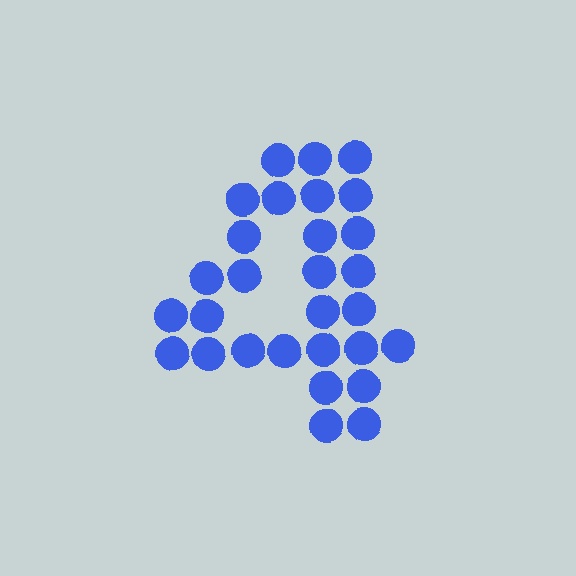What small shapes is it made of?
It is made of small circles.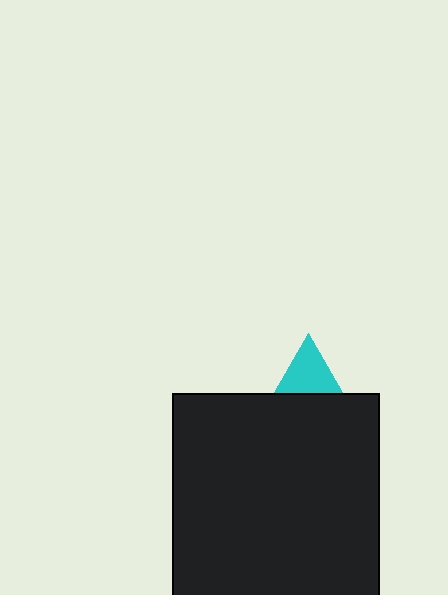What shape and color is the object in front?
The object in front is a black square.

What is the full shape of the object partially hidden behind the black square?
The partially hidden object is a cyan triangle.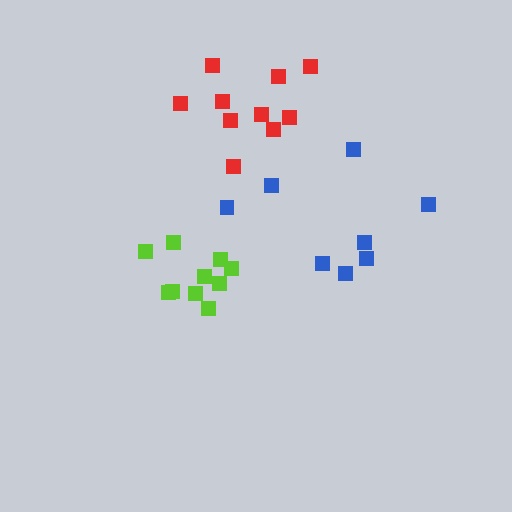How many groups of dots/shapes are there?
There are 3 groups.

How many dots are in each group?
Group 1: 8 dots, Group 2: 10 dots, Group 3: 10 dots (28 total).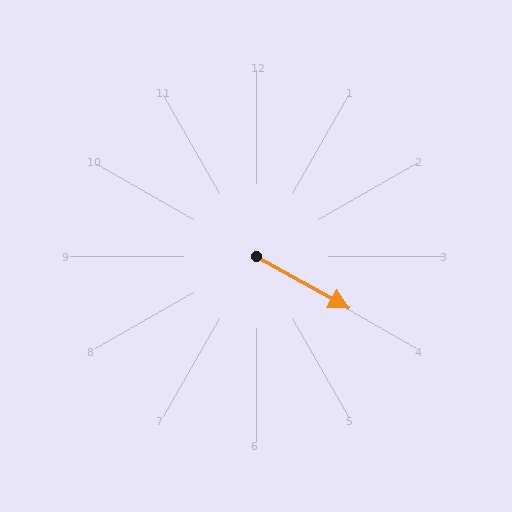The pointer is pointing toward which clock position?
Roughly 4 o'clock.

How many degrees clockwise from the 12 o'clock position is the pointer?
Approximately 119 degrees.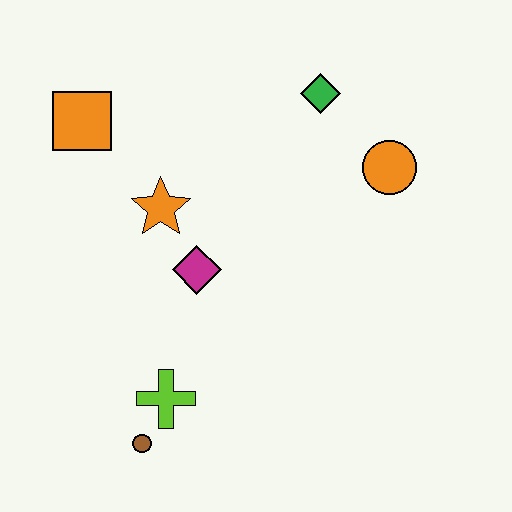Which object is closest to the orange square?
The orange star is closest to the orange square.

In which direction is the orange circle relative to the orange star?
The orange circle is to the right of the orange star.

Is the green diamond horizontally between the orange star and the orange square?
No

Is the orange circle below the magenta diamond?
No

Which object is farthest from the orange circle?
The brown circle is farthest from the orange circle.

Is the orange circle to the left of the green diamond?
No